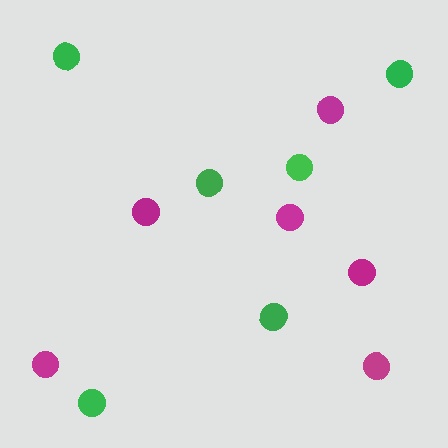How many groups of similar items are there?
There are 2 groups: one group of green circles (6) and one group of magenta circles (6).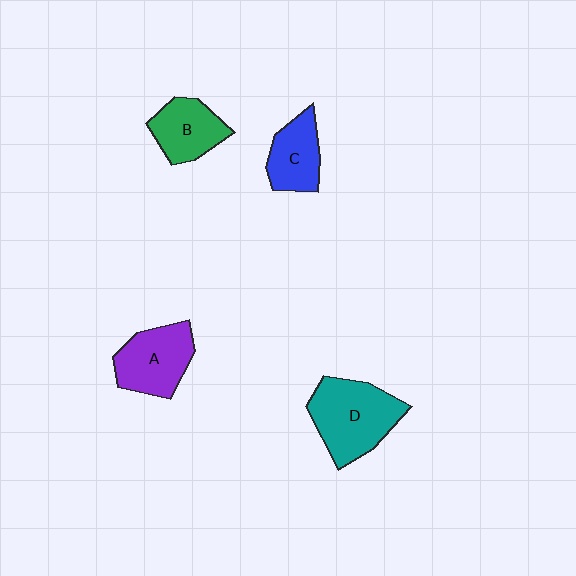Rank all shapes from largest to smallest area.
From largest to smallest: D (teal), A (purple), B (green), C (blue).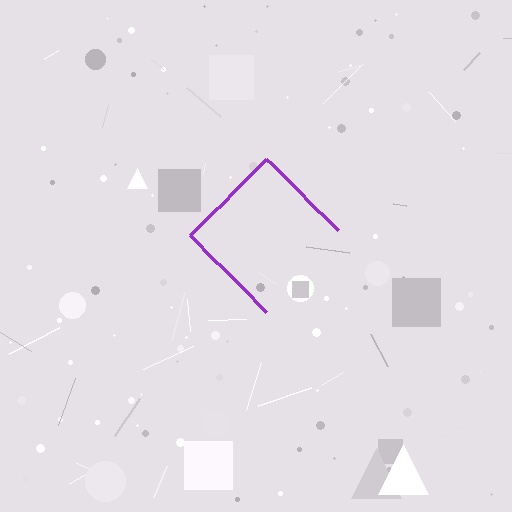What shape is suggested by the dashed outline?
The dashed outline suggests a diamond.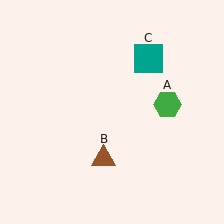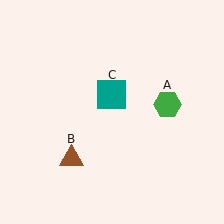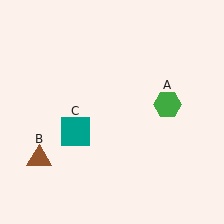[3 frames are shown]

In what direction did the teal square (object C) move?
The teal square (object C) moved down and to the left.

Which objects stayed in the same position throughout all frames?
Green hexagon (object A) remained stationary.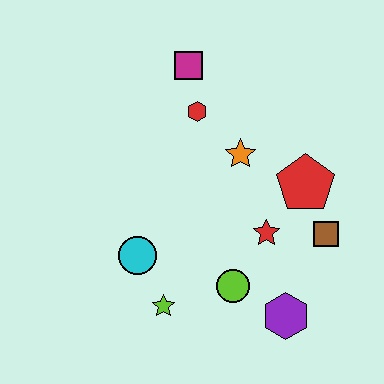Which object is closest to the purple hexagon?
The lime circle is closest to the purple hexagon.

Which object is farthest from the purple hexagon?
The magenta square is farthest from the purple hexagon.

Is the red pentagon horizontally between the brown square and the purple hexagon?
Yes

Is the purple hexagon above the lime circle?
No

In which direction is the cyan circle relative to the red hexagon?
The cyan circle is below the red hexagon.